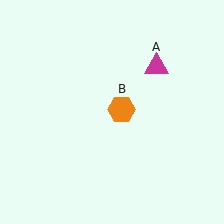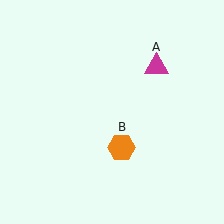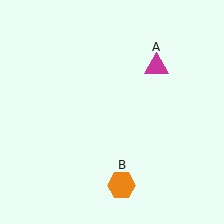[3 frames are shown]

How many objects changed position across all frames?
1 object changed position: orange hexagon (object B).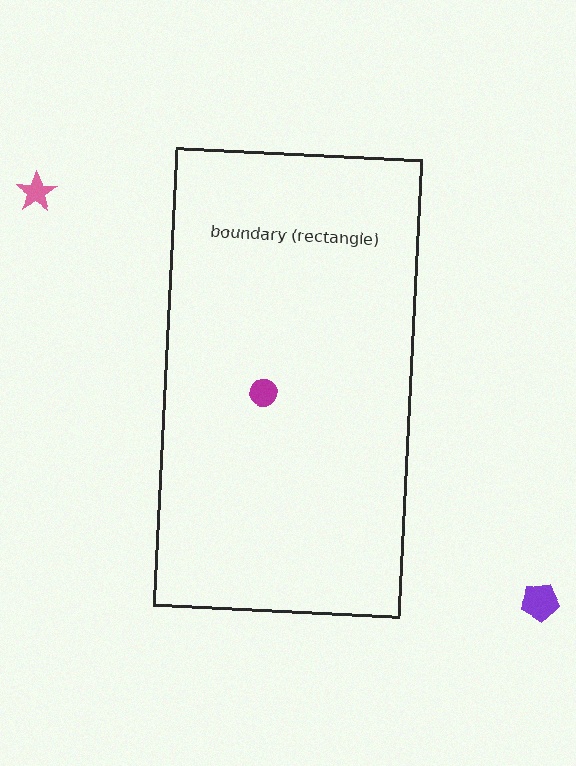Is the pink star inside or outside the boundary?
Outside.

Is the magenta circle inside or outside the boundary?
Inside.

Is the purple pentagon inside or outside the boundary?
Outside.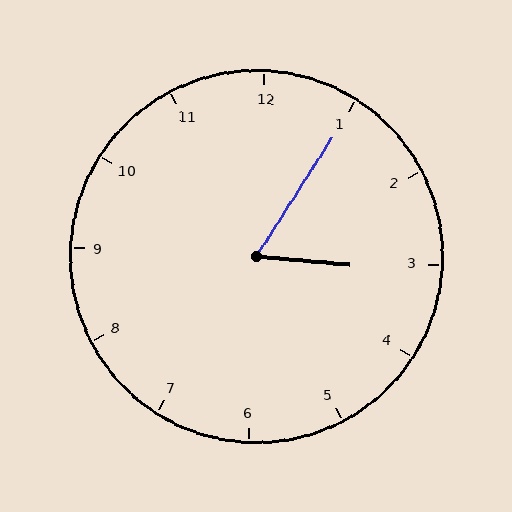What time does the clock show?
3:05.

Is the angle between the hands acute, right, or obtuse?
It is acute.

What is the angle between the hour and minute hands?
Approximately 62 degrees.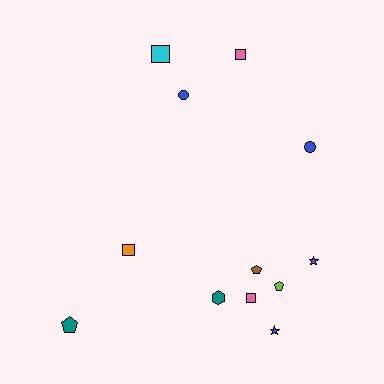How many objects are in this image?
There are 12 objects.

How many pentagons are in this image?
There are 3 pentagons.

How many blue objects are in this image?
There are 3 blue objects.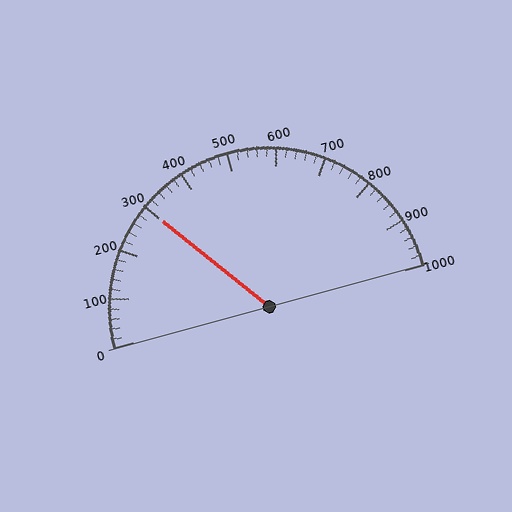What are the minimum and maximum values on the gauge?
The gauge ranges from 0 to 1000.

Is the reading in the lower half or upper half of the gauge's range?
The reading is in the lower half of the range (0 to 1000).